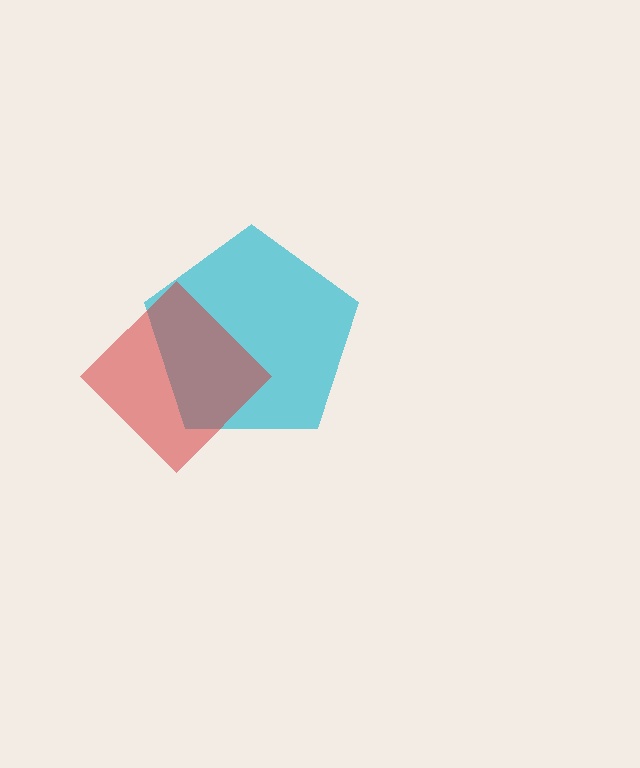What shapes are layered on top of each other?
The layered shapes are: a cyan pentagon, a red diamond.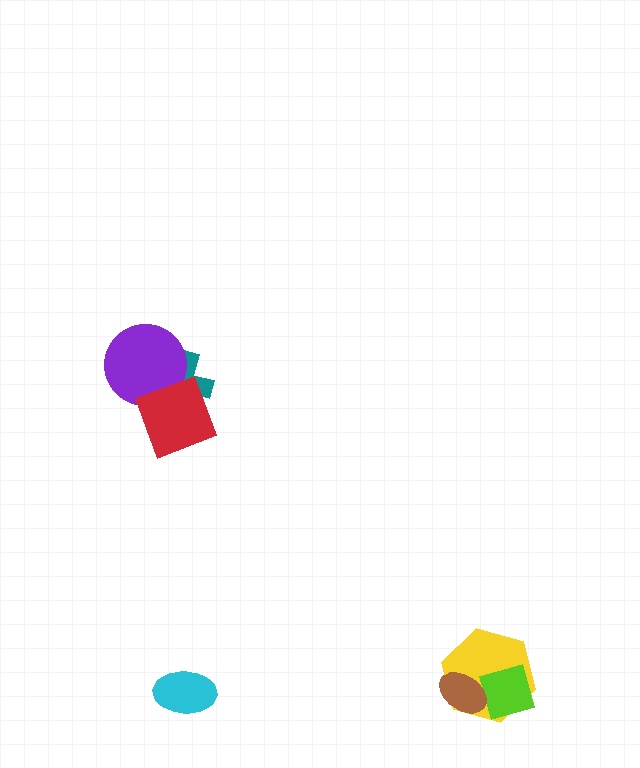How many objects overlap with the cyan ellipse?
0 objects overlap with the cyan ellipse.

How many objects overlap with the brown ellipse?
2 objects overlap with the brown ellipse.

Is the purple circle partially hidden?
Yes, it is partially covered by another shape.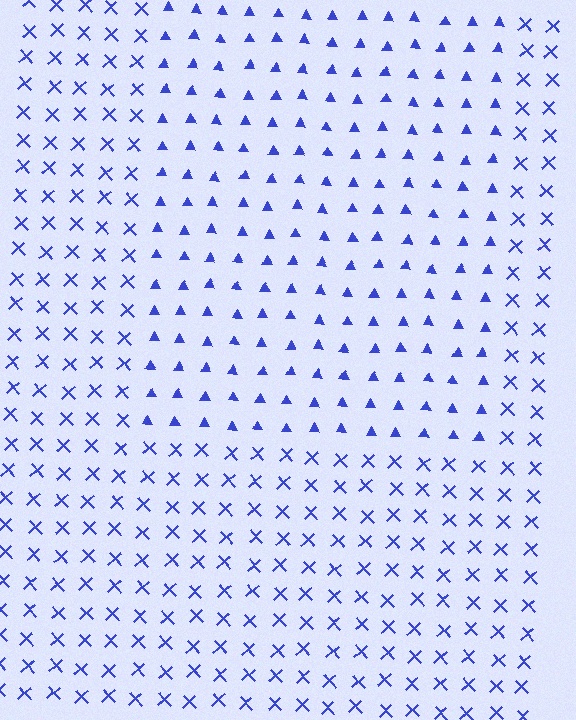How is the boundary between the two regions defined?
The boundary is defined by a change in element shape: triangles inside vs. X marks outside. All elements share the same color and spacing.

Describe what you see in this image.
The image is filled with small blue elements arranged in a uniform grid. A rectangle-shaped region contains triangles, while the surrounding area contains X marks. The boundary is defined purely by the change in element shape.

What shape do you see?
I see a rectangle.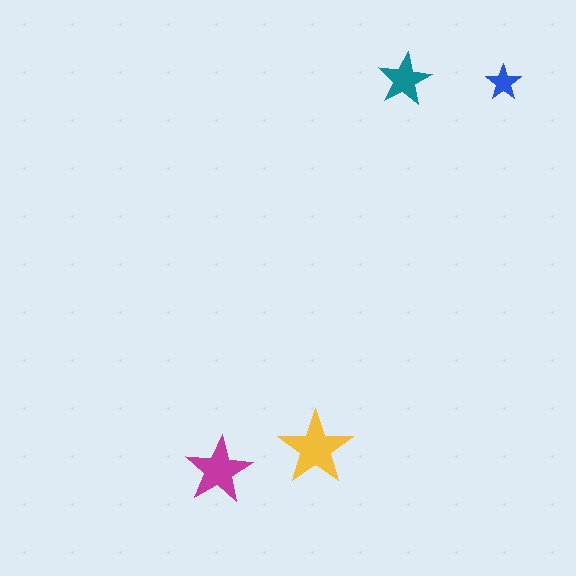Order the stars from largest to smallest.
the yellow one, the magenta one, the teal one, the blue one.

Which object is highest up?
The teal star is topmost.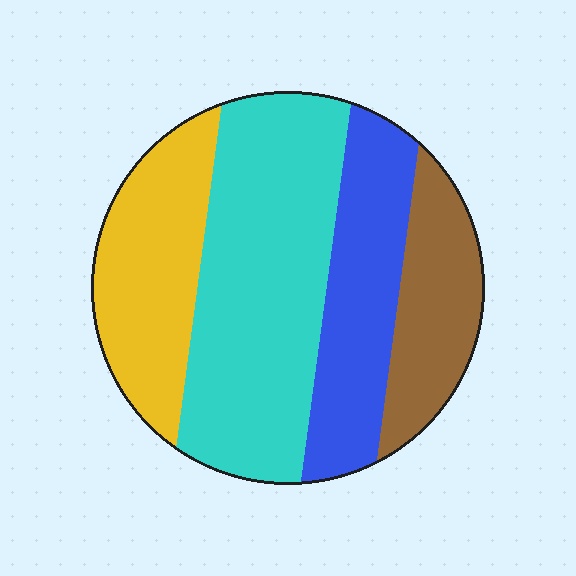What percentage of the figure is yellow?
Yellow takes up about one fifth (1/5) of the figure.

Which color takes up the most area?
Cyan, at roughly 40%.